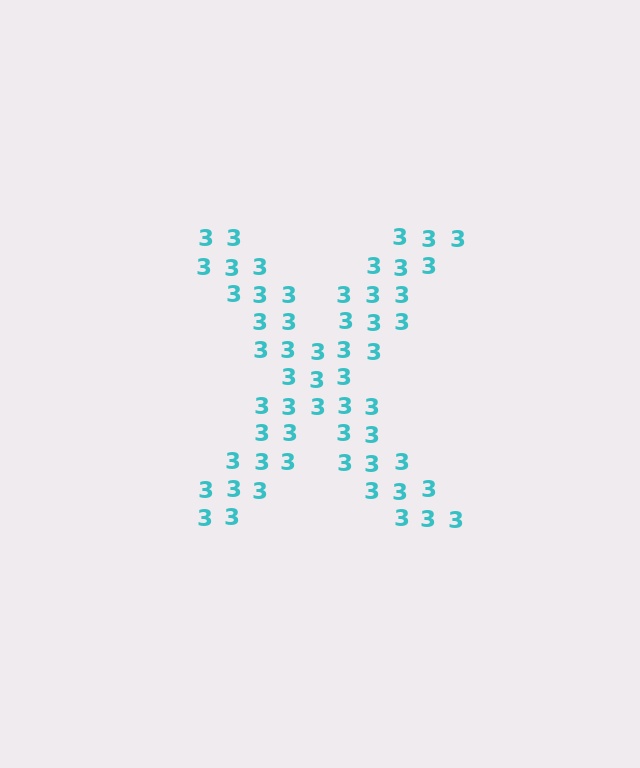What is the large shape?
The large shape is the letter X.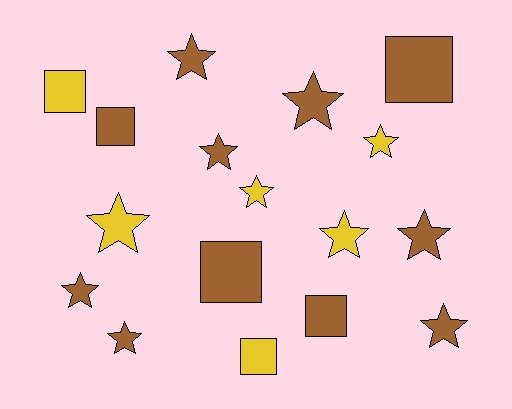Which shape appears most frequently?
Star, with 11 objects.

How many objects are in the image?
There are 17 objects.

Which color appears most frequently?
Brown, with 11 objects.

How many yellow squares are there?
There are 2 yellow squares.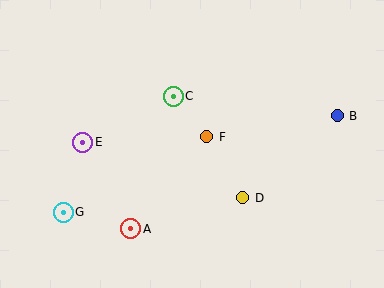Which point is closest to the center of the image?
Point F at (207, 137) is closest to the center.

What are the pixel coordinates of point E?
Point E is at (83, 142).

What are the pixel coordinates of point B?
Point B is at (337, 116).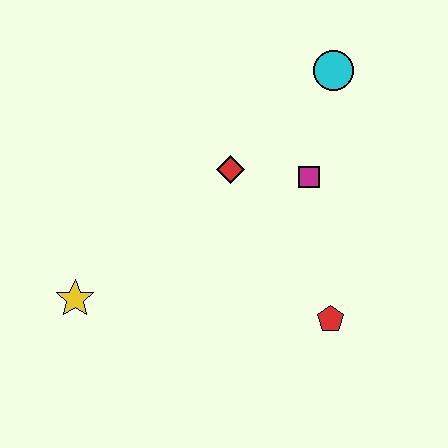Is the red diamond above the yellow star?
Yes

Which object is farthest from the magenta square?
The yellow star is farthest from the magenta square.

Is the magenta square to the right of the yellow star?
Yes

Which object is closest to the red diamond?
The magenta square is closest to the red diamond.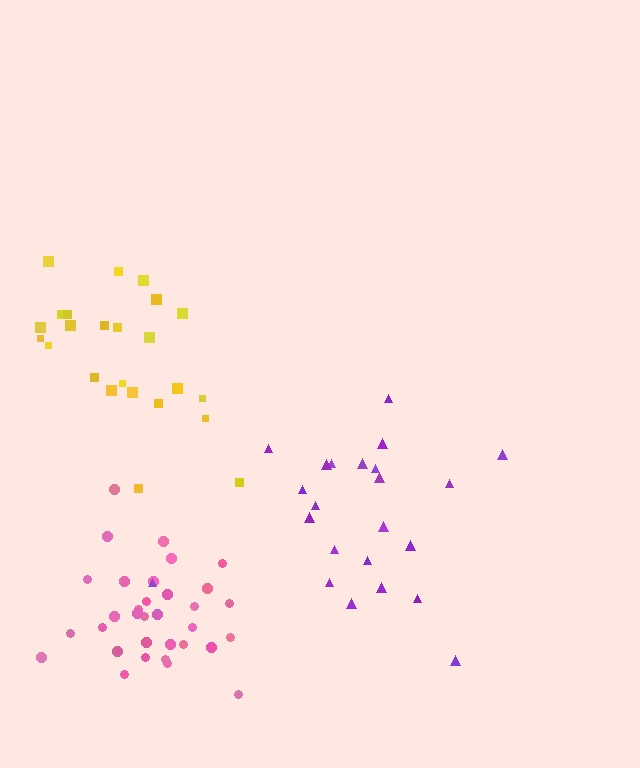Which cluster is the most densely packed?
Pink.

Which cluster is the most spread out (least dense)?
Purple.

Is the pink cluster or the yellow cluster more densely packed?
Pink.